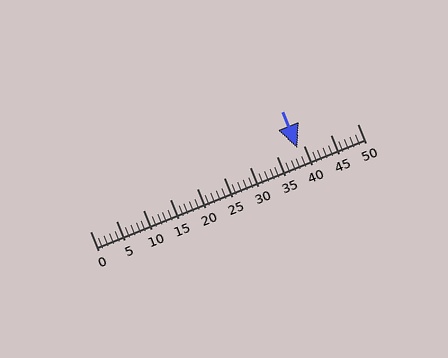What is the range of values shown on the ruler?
The ruler shows values from 0 to 50.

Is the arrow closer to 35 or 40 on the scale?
The arrow is closer to 40.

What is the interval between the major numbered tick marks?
The major tick marks are spaced 5 units apart.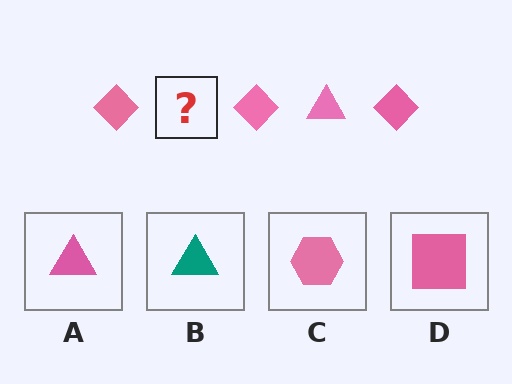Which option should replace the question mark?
Option A.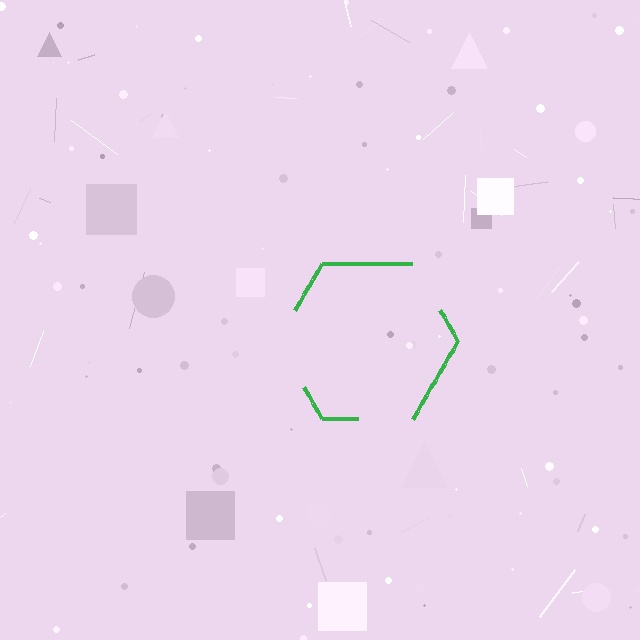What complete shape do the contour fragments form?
The contour fragments form a hexagon.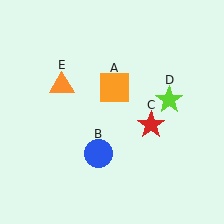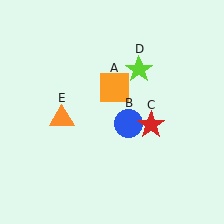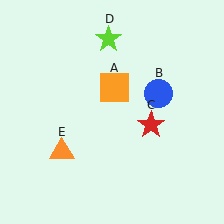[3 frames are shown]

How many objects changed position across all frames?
3 objects changed position: blue circle (object B), lime star (object D), orange triangle (object E).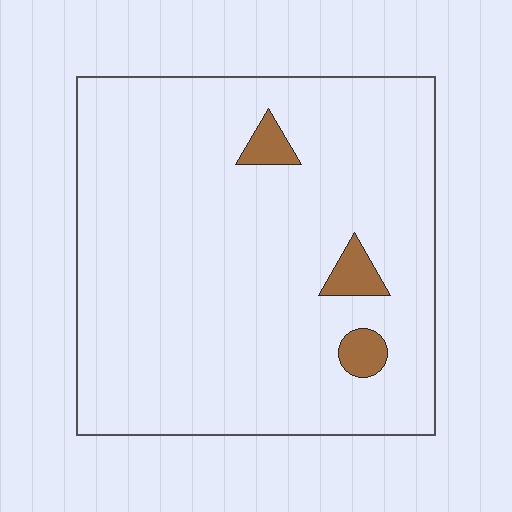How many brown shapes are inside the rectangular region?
3.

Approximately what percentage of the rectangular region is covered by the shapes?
Approximately 5%.